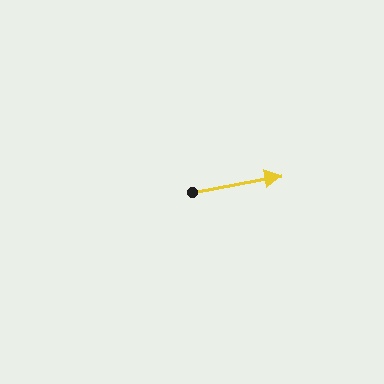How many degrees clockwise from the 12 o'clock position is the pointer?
Approximately 80 degrees.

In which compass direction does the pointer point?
East.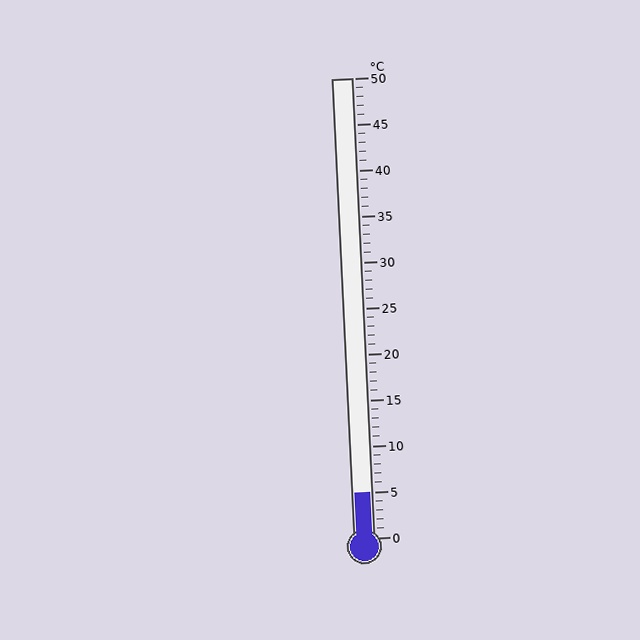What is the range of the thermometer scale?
The thermometer scale ranges from 0°C to 50°C.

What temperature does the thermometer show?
The thermometer shows approximately 5°C.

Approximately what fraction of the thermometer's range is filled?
The thermometer is filled to approximately 10% of its range.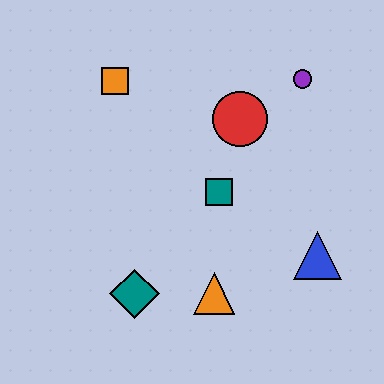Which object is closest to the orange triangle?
The teal diamond is closest to the orange triangle.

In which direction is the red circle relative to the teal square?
The red circle is above the teal square.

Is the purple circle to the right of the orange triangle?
Yes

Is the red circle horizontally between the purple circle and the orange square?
Yes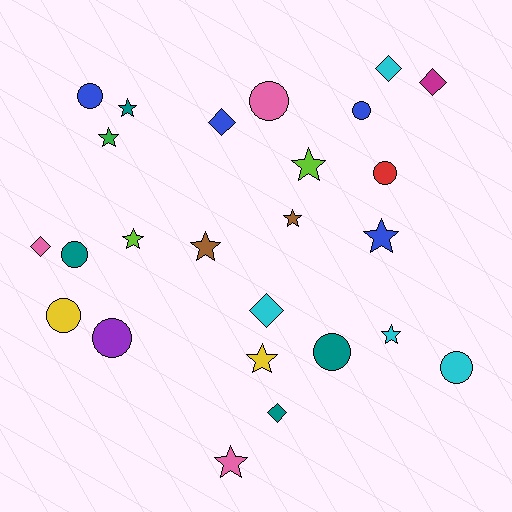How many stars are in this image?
There are 10 stars.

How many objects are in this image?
There are 25 objects.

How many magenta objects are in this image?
There is 1 magenta object.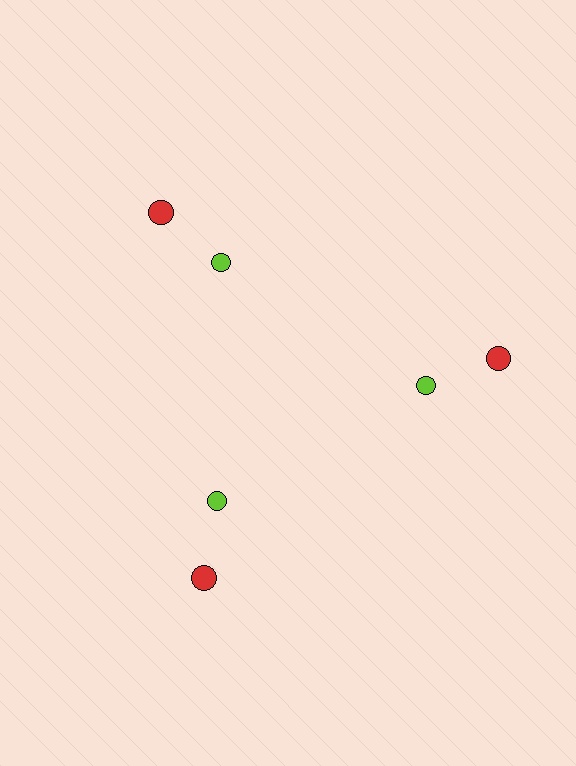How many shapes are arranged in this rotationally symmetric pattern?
There are 6 shapes, arranged in 3 groups of 2.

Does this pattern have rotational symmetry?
Yes, this pattern has 3-fold rotational symmetry. It looks the same after rotating 120 degrees around the center.